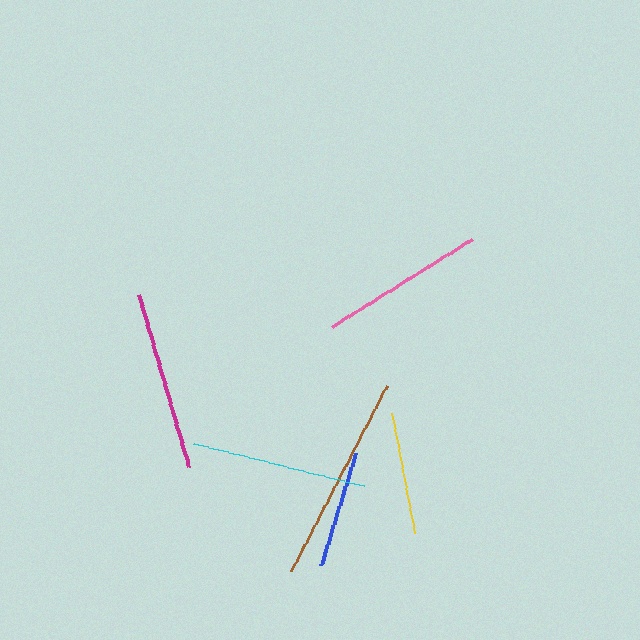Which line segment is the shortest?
The blue line is the shortest at approximately 118 pixels.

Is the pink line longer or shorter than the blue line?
The pink line is longer than the blue line.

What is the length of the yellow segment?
The yellow segment is approximately 123 pixels long.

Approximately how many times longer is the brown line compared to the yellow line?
The brown line is approximately 1.7 times the length of the yellow line.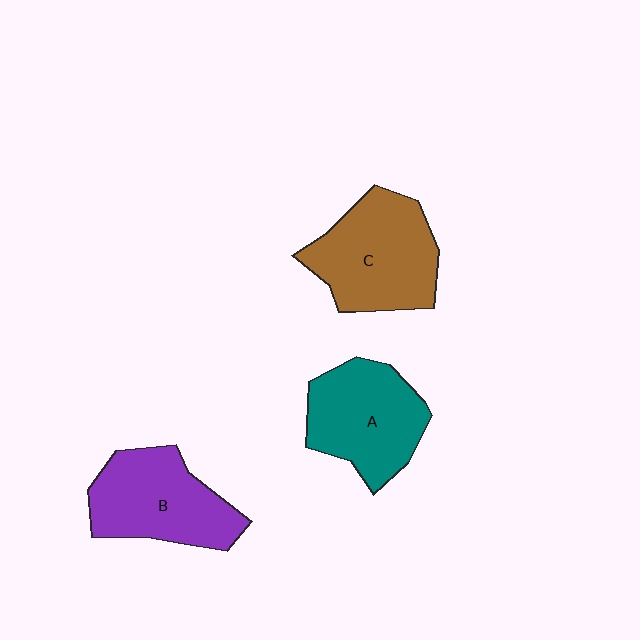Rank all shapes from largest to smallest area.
From largest to smallest: C (brown), B (purple), A (teal).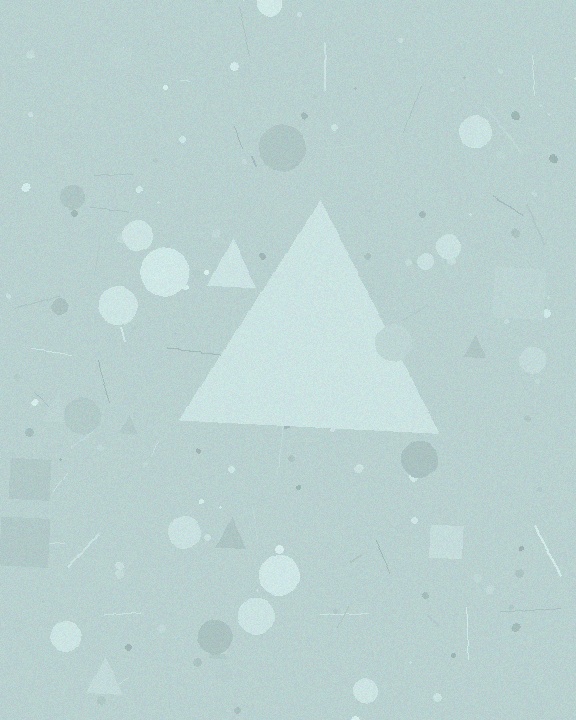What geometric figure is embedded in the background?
A triangle is embedded in the background.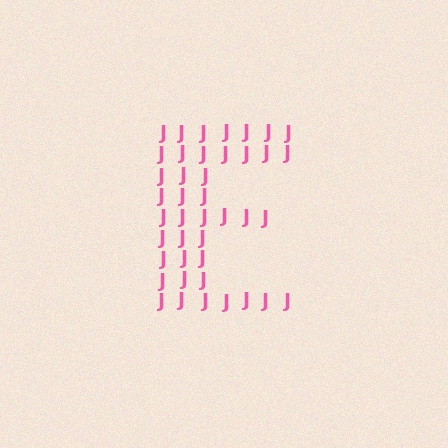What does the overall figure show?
The overall figure shows the letter E.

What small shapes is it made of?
It is made of small letter J's.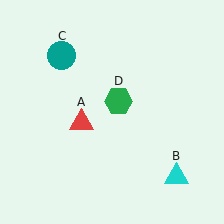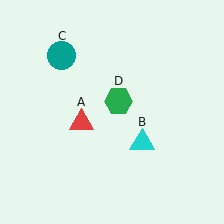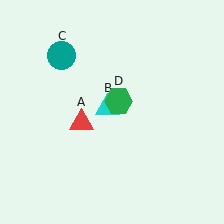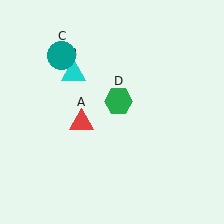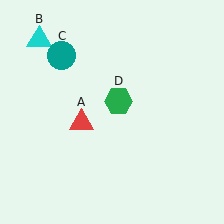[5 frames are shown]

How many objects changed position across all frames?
1 object changed position: cyan triangle (object B).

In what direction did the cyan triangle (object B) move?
The cyan triangle (object B) moved up and to the left.